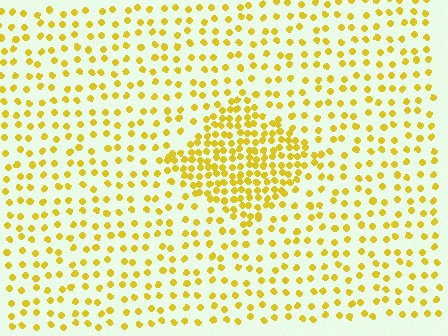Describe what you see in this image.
The image contains small yellow elements arranged at two different densities. A diamond-shaped region is visible where the elements are more densely packed than the surrounding area.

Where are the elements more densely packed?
The elements are more densely packed inside the diamond boundary.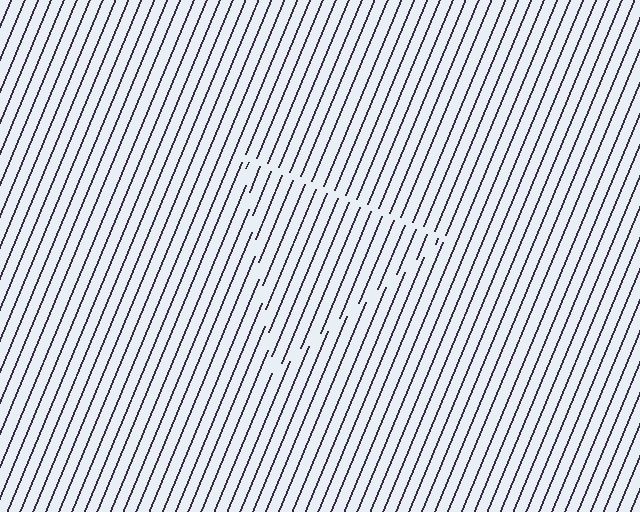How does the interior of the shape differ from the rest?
The interior of the shape contains the same grating, shifted by half a period — the contour is defined by the phase discontinuity where line-ends from the inner and outer gratings abut.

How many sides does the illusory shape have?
3 sides — the line-ends trace a triangle.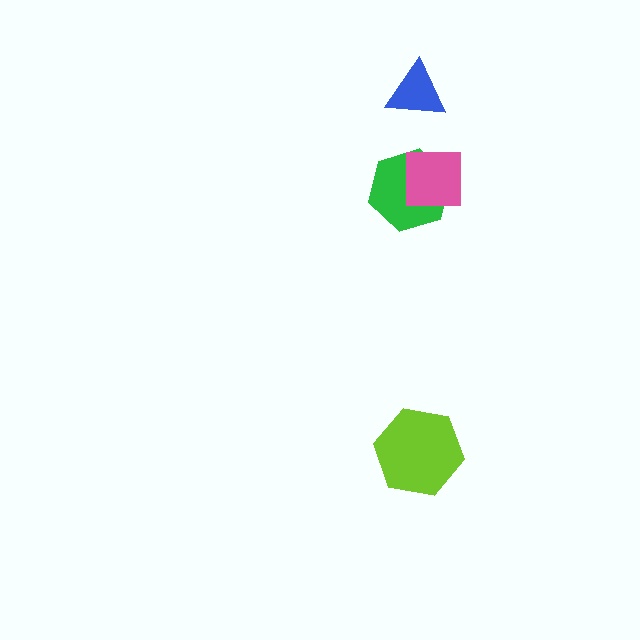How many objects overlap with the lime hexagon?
0 objects overlap with the lime hexagon.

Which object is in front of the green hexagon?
The pink square is in front of the green hexagon.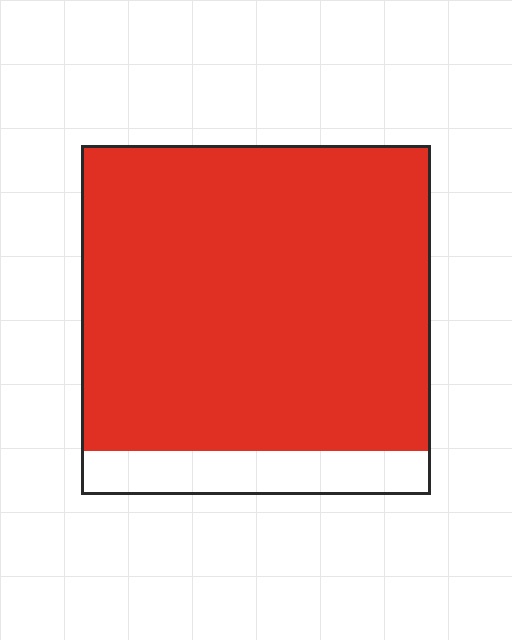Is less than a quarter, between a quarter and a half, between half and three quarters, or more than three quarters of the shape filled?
More than three quarters.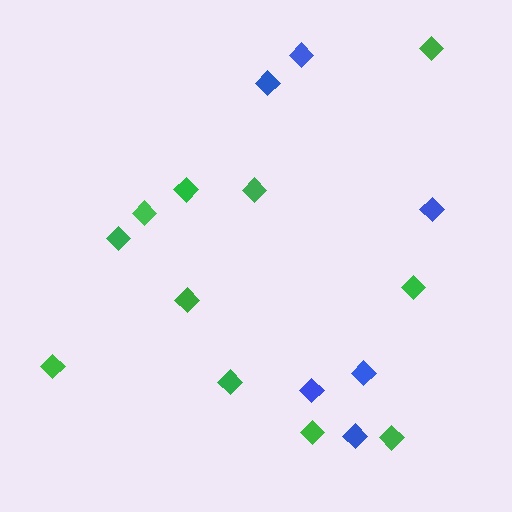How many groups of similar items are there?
There are 2 groups: one group of green diamonds (11) and one group of blue diamonds (6).